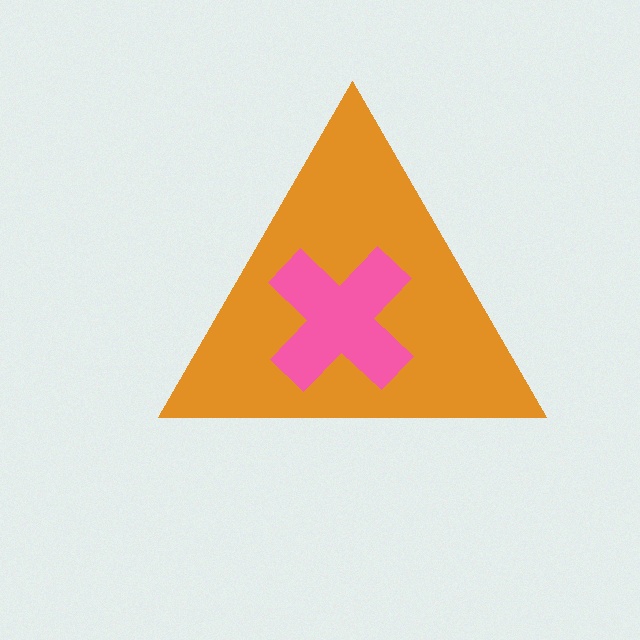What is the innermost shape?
The pink cross.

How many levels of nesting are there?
2.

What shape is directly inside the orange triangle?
The pink cross.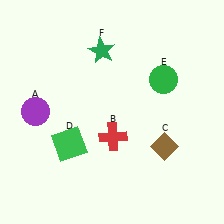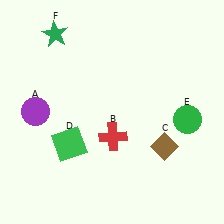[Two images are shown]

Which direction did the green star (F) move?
The green star (F) moved left.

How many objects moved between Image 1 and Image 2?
2 objects moved between the two images.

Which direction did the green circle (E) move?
The green circle (E) moved down.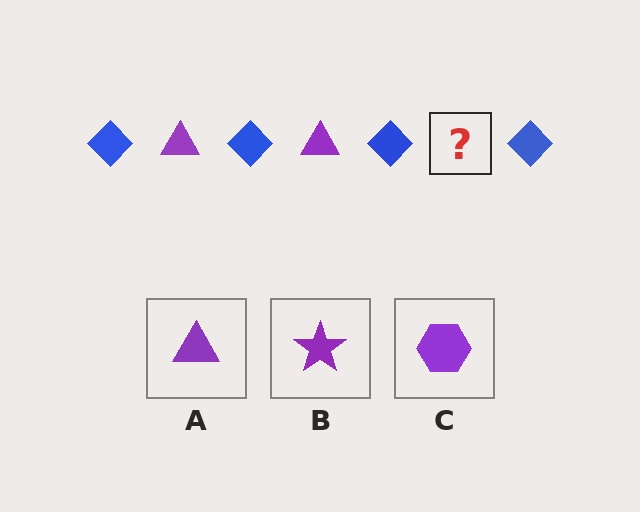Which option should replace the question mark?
Option A.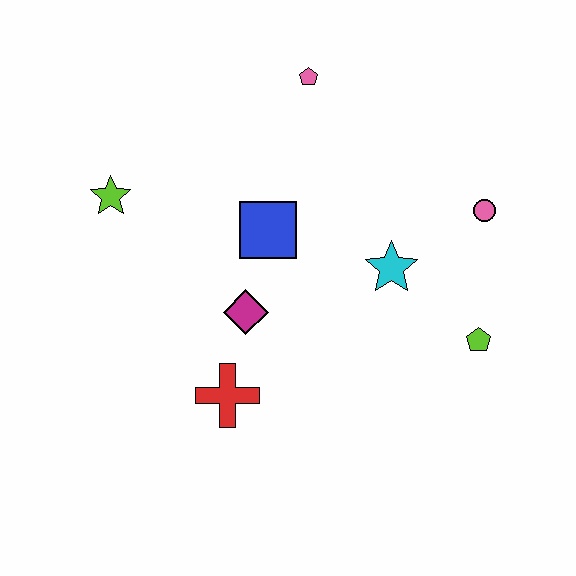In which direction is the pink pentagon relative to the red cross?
The pink pentagon is above the red cross.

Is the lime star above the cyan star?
Yes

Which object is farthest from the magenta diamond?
The pink circle is farthest from the magenta diamond.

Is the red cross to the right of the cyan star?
No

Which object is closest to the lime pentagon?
The cyan star is closest to the lime pentagon.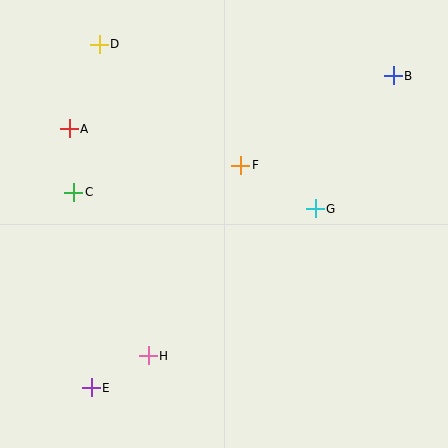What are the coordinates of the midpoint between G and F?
The midpoint between G and F is at (278, 187).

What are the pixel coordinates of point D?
Point D is at (99, 44).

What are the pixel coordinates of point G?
Point G is at (315, 209).